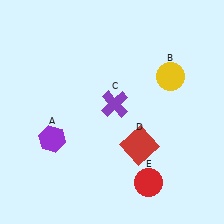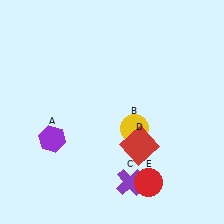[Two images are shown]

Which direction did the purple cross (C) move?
The purple cross (C) moved down.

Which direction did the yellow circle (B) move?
The yellow circle (B) moved down.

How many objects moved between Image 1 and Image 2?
2 objects moved between the two images.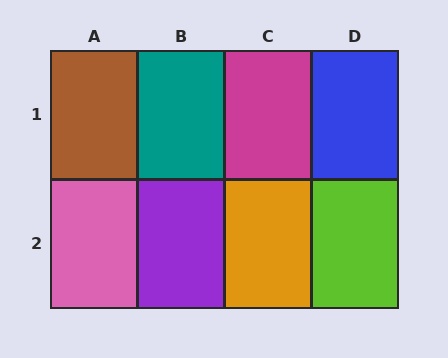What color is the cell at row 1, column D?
Blue.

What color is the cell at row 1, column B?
Teal.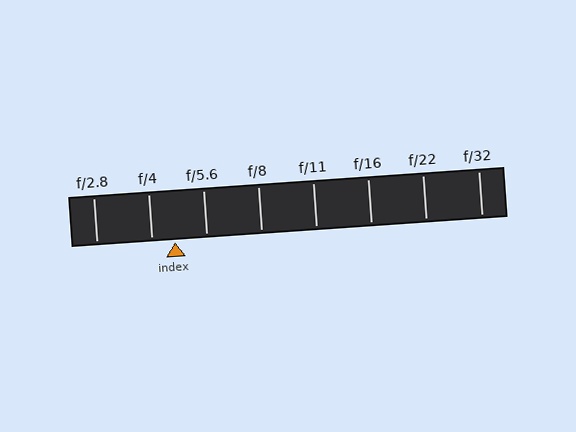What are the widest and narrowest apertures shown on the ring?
The widest aperture shown is f/2.8 and the narrowest is f/32.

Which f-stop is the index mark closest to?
The index mark is closest to f/4.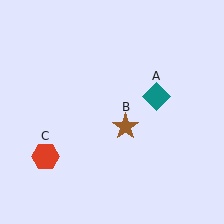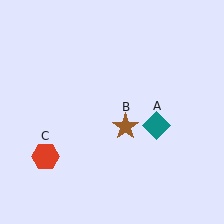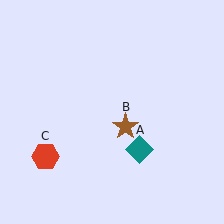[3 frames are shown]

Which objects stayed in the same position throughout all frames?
Brown star (object B) and red hexagon (object C) remained stationary.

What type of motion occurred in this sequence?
The teal diamond (object A) rotated clockwise around the center of the scene.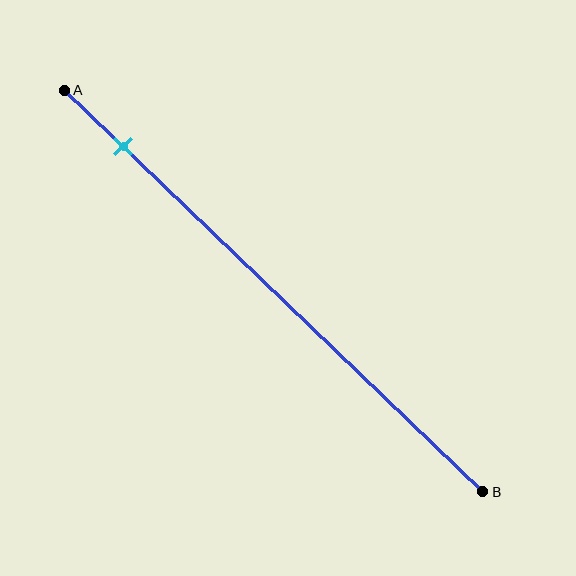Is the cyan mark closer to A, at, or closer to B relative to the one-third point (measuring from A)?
The cyan mark is closer to point A than the one-third point of segment AB.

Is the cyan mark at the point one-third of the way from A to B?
No, the mark is at about 15% from A, not at the 33% one-third point.